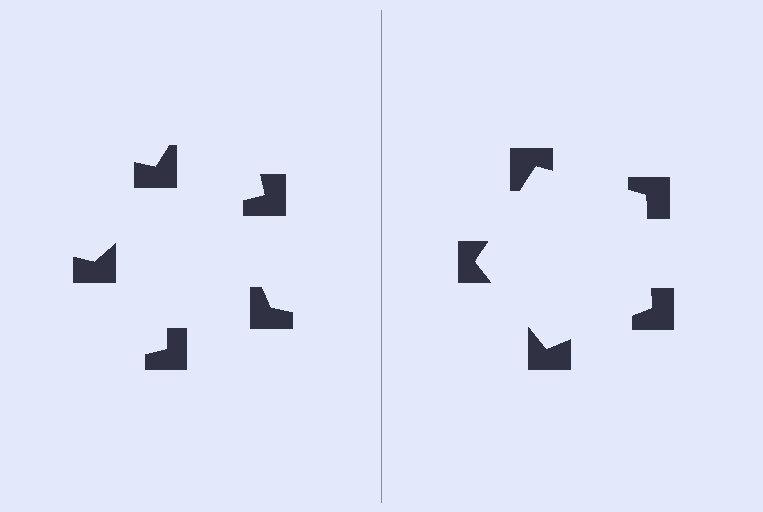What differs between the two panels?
The notched squares are positioned identically on both sides; only the wedge orientations differ. On the right they align to a pentagon; on the left they are misaligned.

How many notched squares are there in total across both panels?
10 — 5 on each side.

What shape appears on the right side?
An illusory pentagon.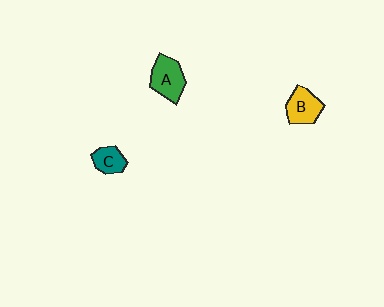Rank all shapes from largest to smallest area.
From largest to smallest: A (green), B (yellow), C (teal).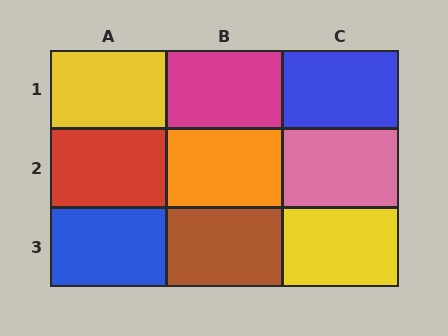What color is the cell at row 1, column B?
Magenta.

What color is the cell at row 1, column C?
Blue.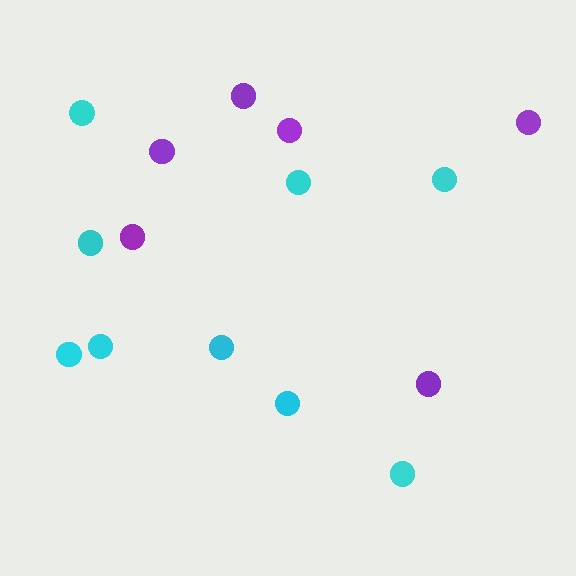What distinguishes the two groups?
There are 2 groups: one group of purple circles (6) and one group of cyan circles (9).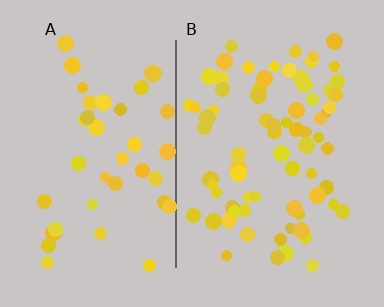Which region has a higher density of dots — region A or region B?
B (the right).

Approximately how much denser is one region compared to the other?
Approximately 1.9× — region B over region A.